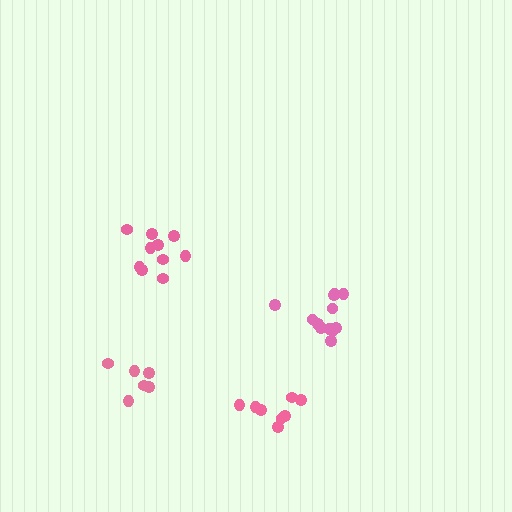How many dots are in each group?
Group 1: 12 dots, Group 2: 6 dots, Group 3: 10 dots, Group 4: 8 dots (36 total).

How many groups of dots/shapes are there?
There are 4 groups.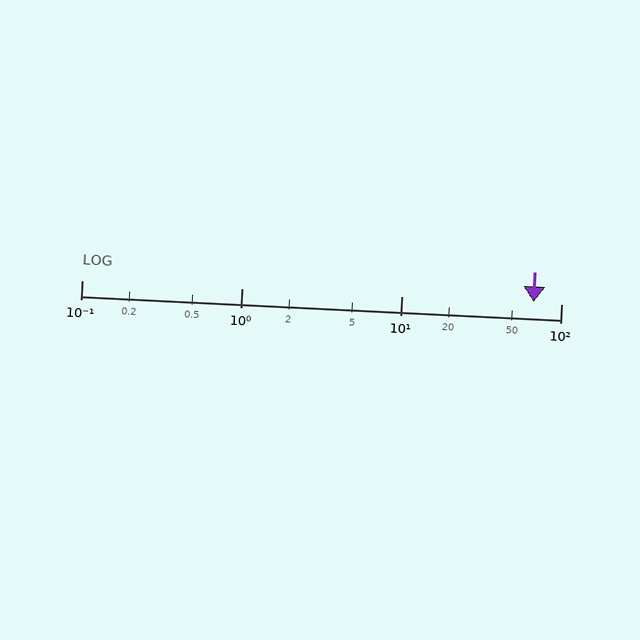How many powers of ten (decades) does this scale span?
The scale spans 3 decades, from 0.1 to 100.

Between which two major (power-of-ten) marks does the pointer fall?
The pointer is between 10 and 100.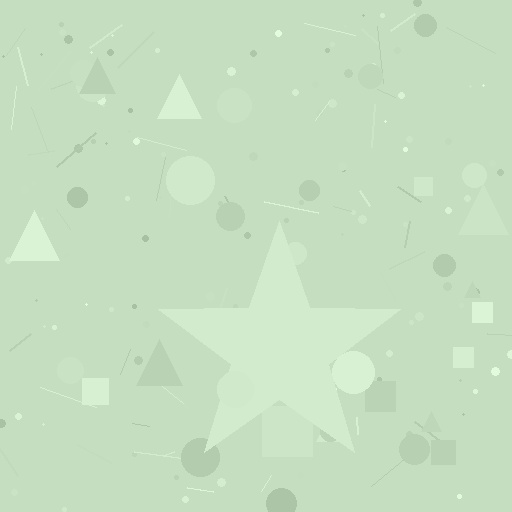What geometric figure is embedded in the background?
A star is embedded in the background.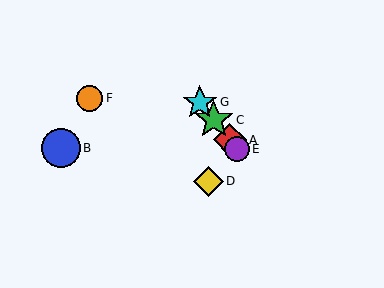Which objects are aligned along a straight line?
Objects A, C, E, G are aligned along a straight line.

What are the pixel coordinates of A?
Object A is at (230, 140).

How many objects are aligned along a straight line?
4 objects (A, C, E, G) are aligned along a straight line.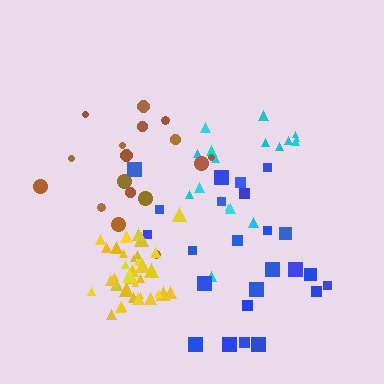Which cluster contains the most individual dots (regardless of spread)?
Yellow (35).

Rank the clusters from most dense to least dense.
yellow, cyan, brown, blue.